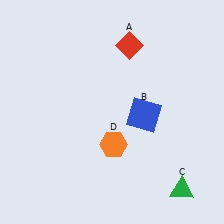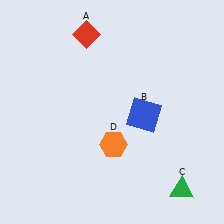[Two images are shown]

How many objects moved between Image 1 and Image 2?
1 object moved between the two images.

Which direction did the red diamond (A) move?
The red diamond (A) moved left.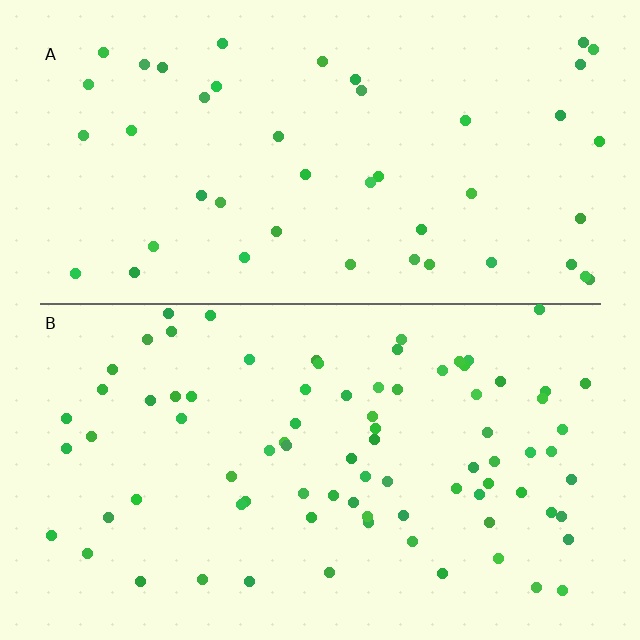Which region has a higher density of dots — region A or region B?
B (the bottom).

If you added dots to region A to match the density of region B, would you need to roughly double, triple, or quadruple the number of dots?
Approximately double.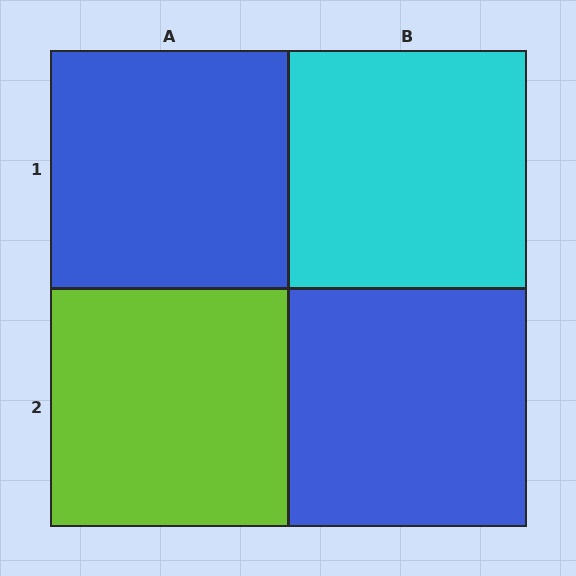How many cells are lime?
1 cell is lime.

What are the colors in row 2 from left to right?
Lime, blue.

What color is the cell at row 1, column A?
Blue.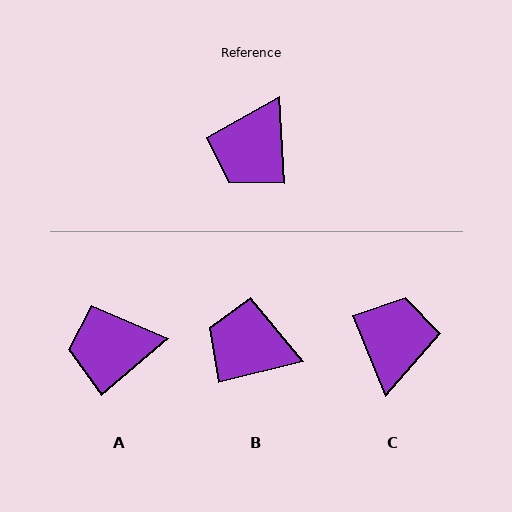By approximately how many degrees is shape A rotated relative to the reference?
Approximately 53 degrees clockwise.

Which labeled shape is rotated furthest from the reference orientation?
C, about 161 degrees away.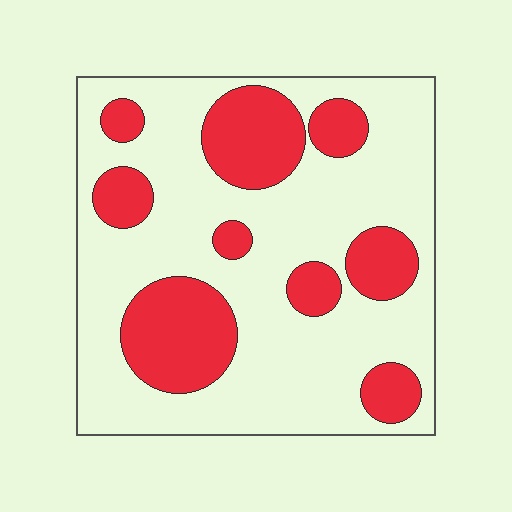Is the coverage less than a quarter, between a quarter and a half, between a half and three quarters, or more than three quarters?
Between a quarter and a half.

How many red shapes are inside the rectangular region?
9.